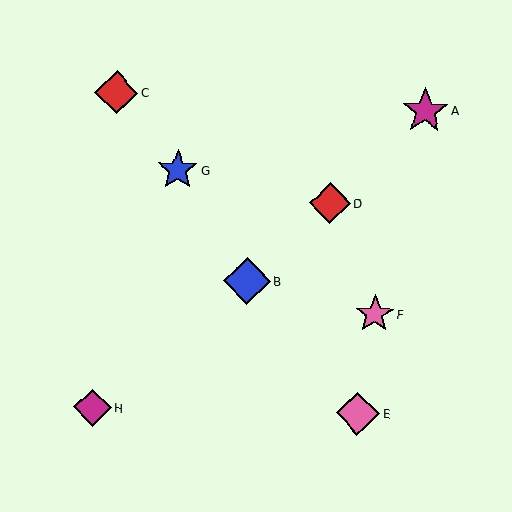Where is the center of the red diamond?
The center of the red diamond is at (330, 203).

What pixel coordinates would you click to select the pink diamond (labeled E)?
Click at (358, 413) to select the pink diamond E.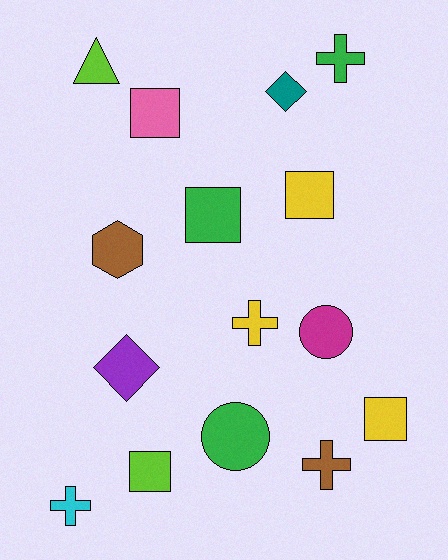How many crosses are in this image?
There are 4 crosses.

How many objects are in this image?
There are 15 objects.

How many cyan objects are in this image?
There is 1 cyan object.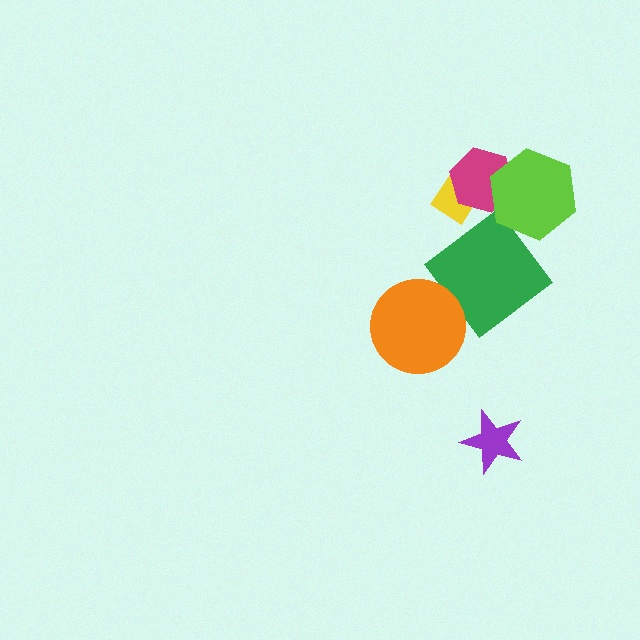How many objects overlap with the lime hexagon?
1 object overlaps with the lime hexagon.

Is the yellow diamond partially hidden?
Yes, it is partially covered by another shape.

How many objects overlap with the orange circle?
0 objects overlap with the orange circle.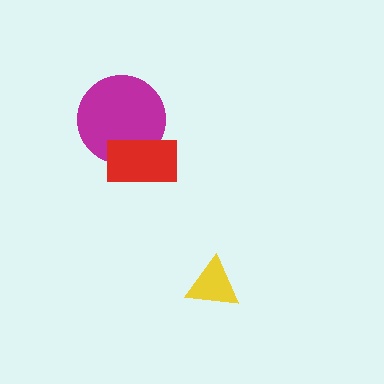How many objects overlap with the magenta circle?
1 object overlaps with the magenta circle.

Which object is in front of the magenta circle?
The red rectangle is in front of the magenta circle.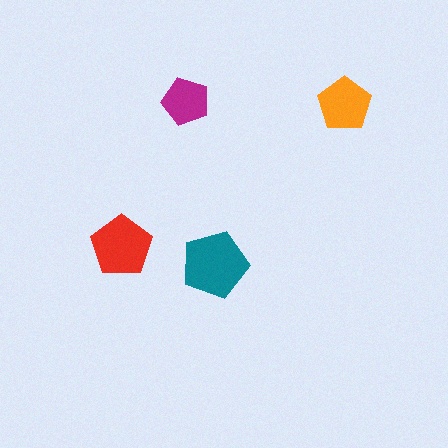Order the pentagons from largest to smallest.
the teal one, the red one, the orange one, the magenta one.